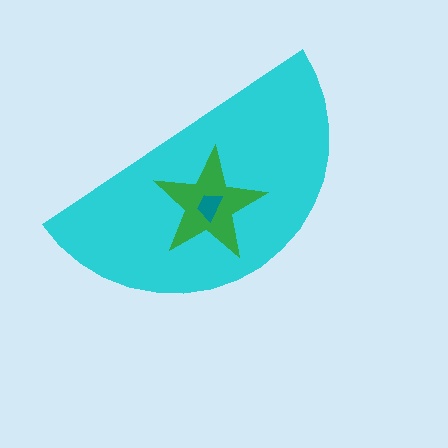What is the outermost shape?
The cyan semicircle.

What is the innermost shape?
The teal trapezoid.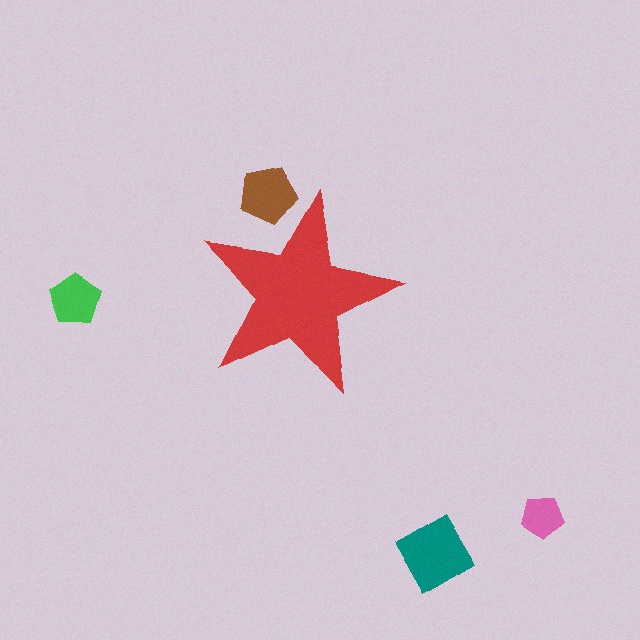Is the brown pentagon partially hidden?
Yes, the brown pentagon is partially hidden behind the red star.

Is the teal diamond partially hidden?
No, the teal diamond is fully visible.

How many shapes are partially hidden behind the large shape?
1 shape is partially hidden.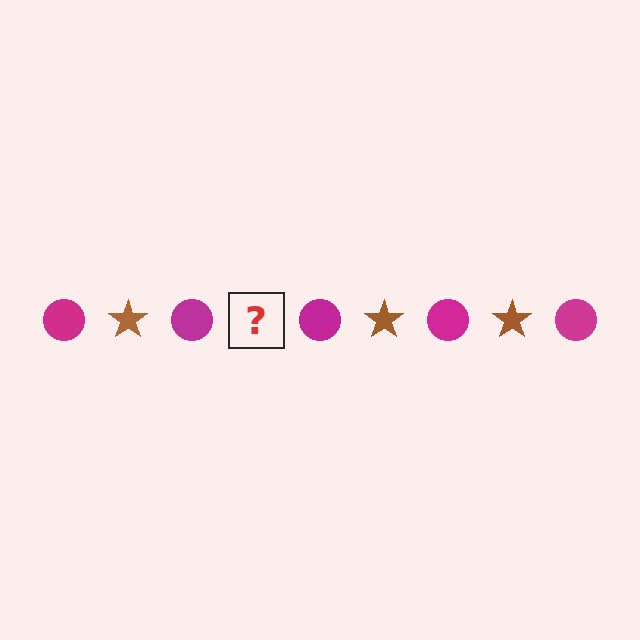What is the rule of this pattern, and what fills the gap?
The rule is that the pattern alternates between magenta circle and brown star. The gap should be filled with a brown star.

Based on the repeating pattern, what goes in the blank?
The blank should be a brown star.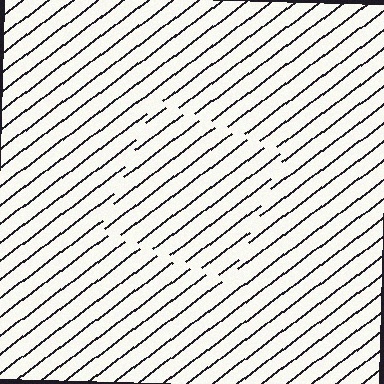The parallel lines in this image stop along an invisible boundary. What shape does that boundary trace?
An illusory square. The interior of the shape contains the same grating, shifted by half a period — the contour is defined by the phase discontinuity where line-ends from the inner and outer gratings abut.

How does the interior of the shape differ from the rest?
The interior of the shape contains the same grating, shifted by half a period — the contour is defined by the phase discontinuity where line-ends from the inner and outer gratings abut.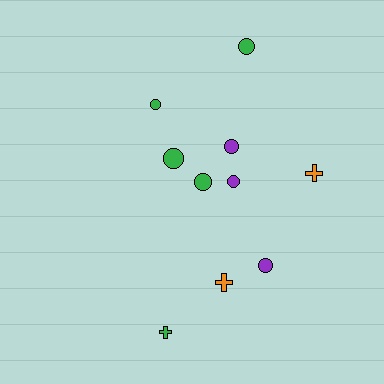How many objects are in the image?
There are 10 objects.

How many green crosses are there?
There is 1 green cross.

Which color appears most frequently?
Green, with 5 objects.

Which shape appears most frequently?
Circle, with 7 objects.